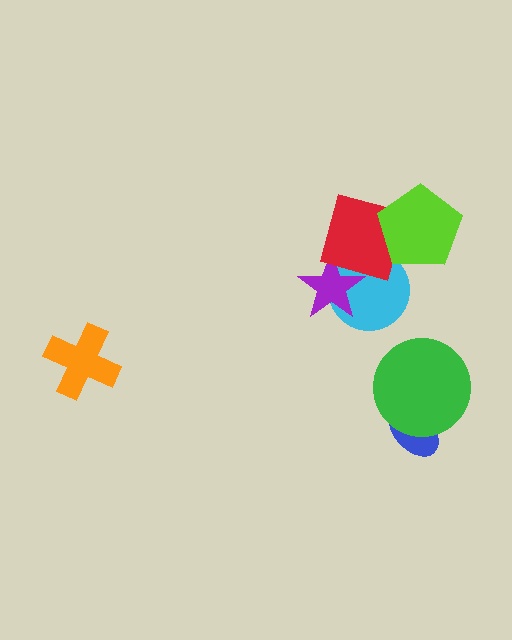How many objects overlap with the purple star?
2 objects overlap with the purple star.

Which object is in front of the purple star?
The red square is in front of the purple star.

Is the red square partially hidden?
Yes, it is partially covered by another shape.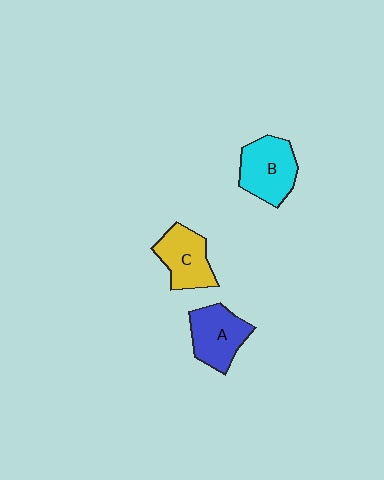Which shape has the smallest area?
Shape C (yellow).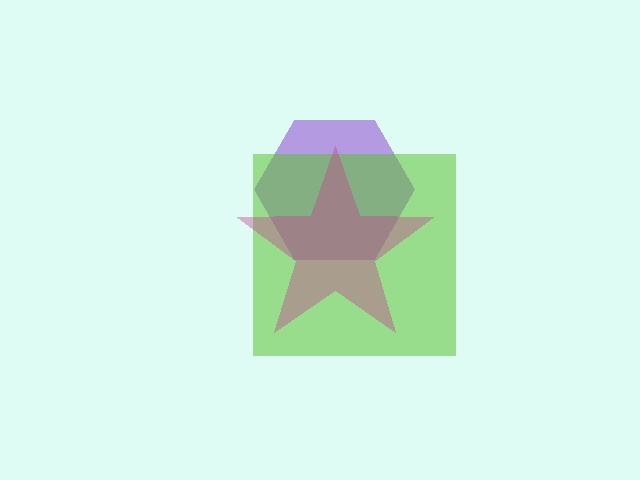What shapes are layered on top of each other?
The layered shapes are: a purple hexagon, a lime square, a magenta star.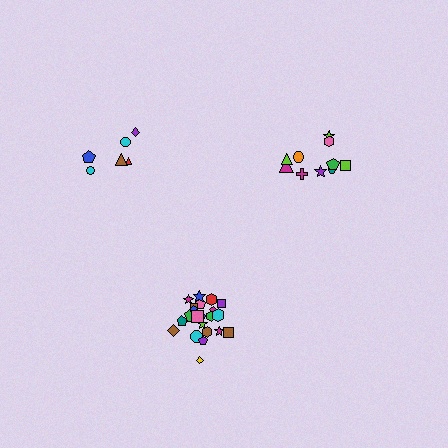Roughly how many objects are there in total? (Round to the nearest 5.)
Roughly 40 objects in total.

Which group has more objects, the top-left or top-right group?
The top-right group.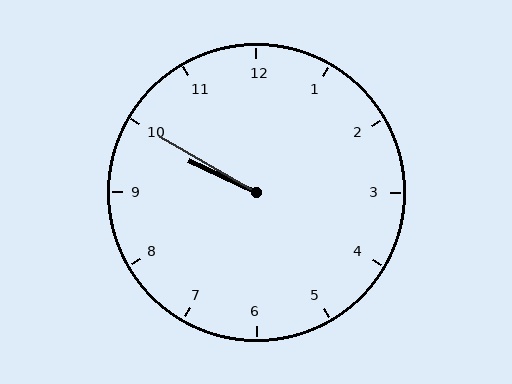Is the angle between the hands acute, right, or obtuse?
It is acute.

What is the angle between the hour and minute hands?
Approximately 5 degrees.